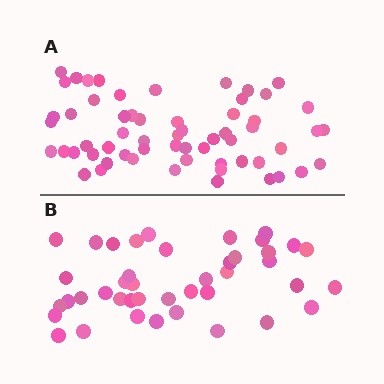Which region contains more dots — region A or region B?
Region A (the top region) has more dots.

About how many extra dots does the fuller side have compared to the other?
Region A has approximately 20 more dots than region B.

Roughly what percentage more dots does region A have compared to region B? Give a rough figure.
About 45% more.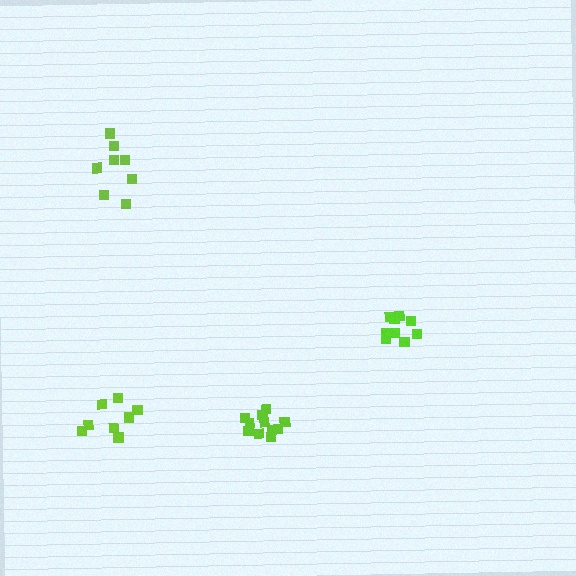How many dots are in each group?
Group 1: 9 dots, Group 2: 11 dots, Group 3: 8 dots, Group 4: 8 dots (36 total).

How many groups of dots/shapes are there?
There are 4 groups.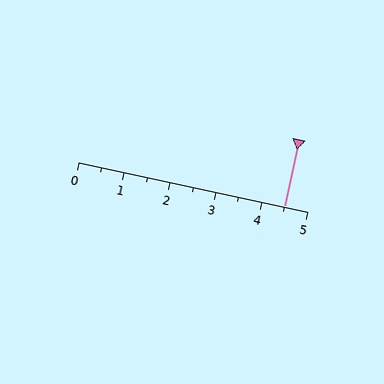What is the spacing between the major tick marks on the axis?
The major ticks are spaced 1 apart.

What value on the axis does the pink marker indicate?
The marker indicates approximately 4.5.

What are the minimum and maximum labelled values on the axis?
The axis runs from 0 to 5.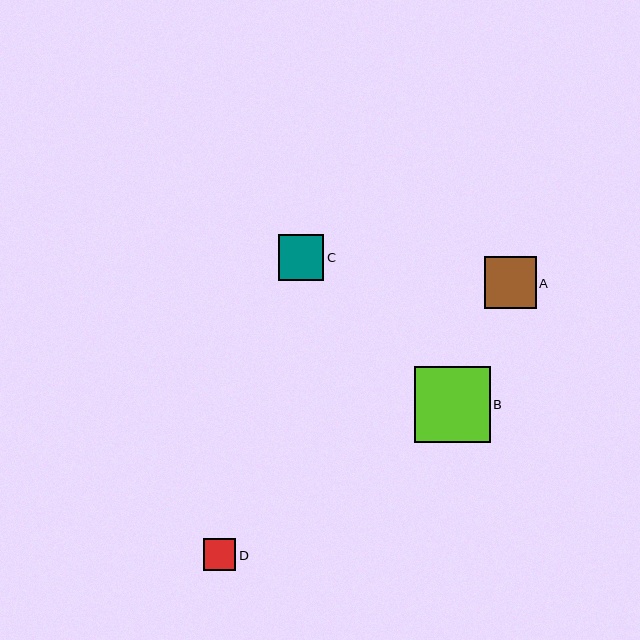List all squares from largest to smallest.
From largest to smallest: B, A, C, D.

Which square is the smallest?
Square D is the smallest with a size of approximately 32 pixels.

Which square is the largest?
Square B is the largest with a size of approximately 75 pixels.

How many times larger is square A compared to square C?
Square A is approximately 1.1 times the size of square C.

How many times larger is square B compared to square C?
Square B is approximately 1.7 times the size of square C.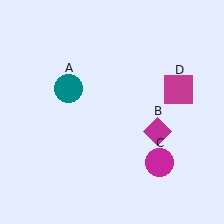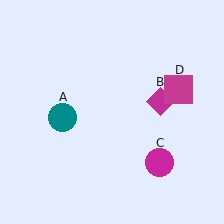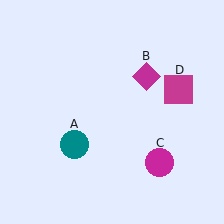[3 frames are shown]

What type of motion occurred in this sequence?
The teal circle (object A), magenta diamond (object B) rotated counterclockwise around the center of the scene.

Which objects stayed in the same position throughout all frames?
Magenta circle (object C) and magenta square (object D) remained stationary.